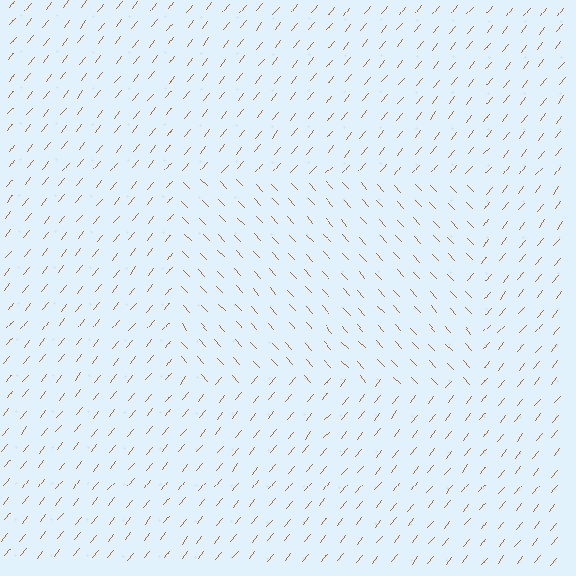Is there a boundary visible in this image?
Yes, there is a texture boundary formed by a change in line orientation.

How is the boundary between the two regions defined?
The boundary is defined purely by a change in line orientation (approximately 81 degrees difference). All lines are the same color and thickness.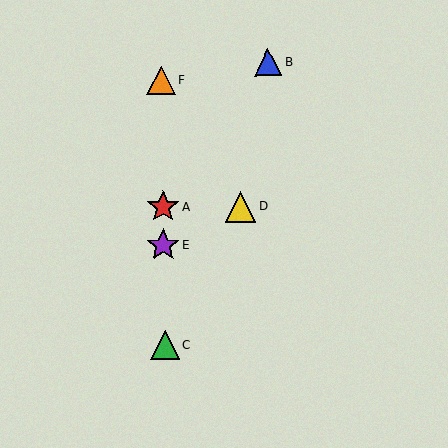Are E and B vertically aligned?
No, E is at x≈163 and B is at x≈268.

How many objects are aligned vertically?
4 objects (A, C, E, F) are aligned vertically.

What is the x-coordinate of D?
Object D is at x≈240.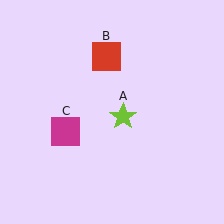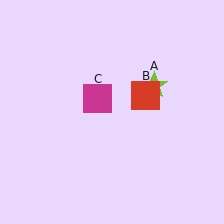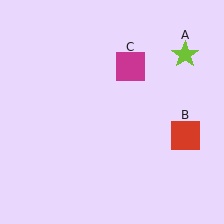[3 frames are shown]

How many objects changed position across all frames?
3 objects changed position: lime star (object A), red square (object B), magenta square (object C).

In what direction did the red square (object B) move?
The red square (object B) moved down and to the right.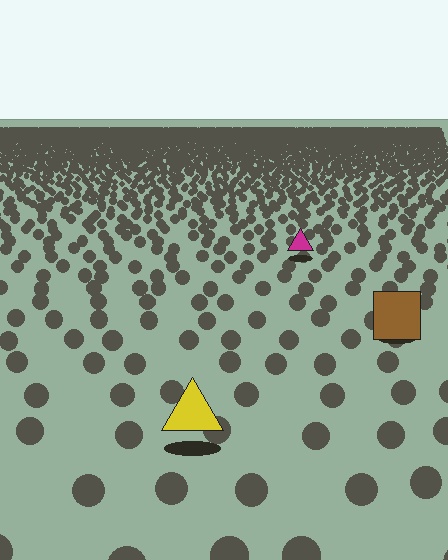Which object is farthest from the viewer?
The magenta triangle is farthest from the viewer. It appears smaller and the ground texture around it is denser.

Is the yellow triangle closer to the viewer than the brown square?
Yes. The yellow triangle is closer — you can tell from the texture gradient: the ground texture is coarser near it.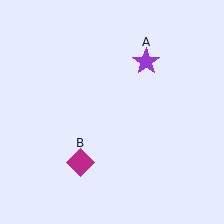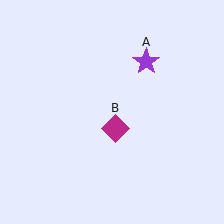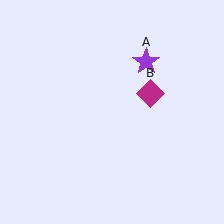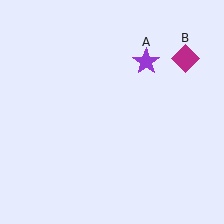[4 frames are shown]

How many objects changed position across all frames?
1 object changed position: magenta diamond (object B).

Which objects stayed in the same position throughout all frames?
Purple star (object A) remained stationary.